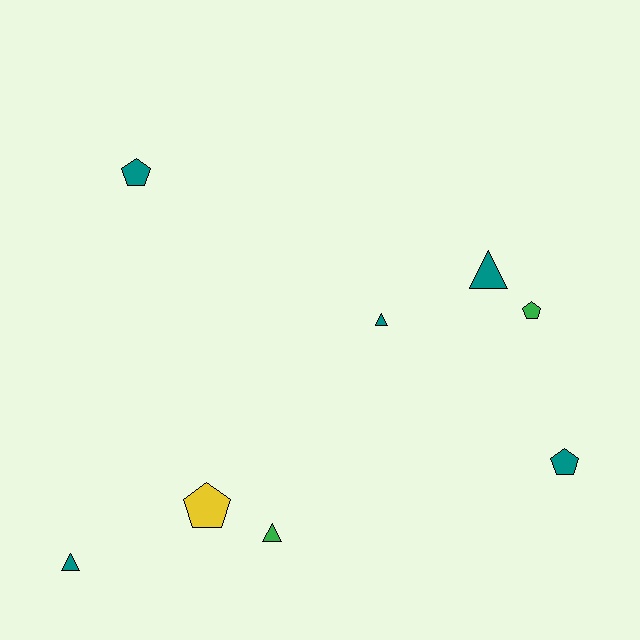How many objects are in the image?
There are 8 objects.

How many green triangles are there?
There is 1 green triangle.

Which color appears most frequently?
Teal, with 5 objects.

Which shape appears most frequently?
Pentagon, with 4 objects.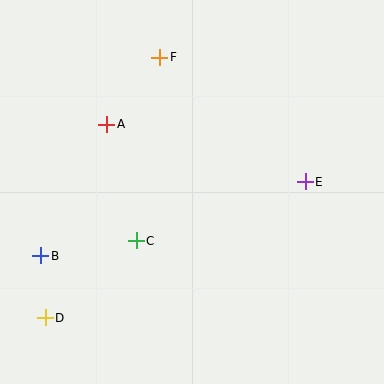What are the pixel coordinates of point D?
Point D is at (45, 318).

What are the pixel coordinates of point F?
Point F is at (160, 57).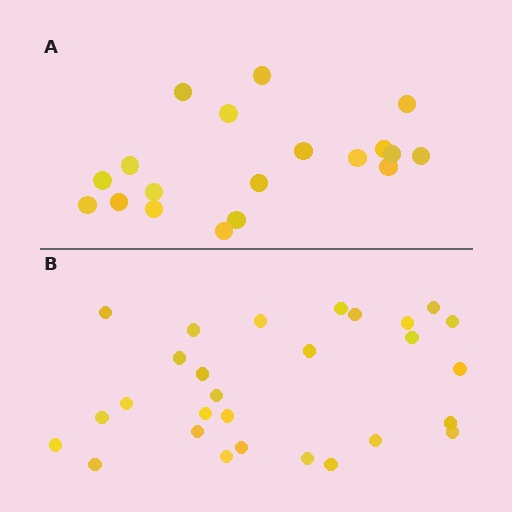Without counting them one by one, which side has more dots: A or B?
Region B (the bottom region) has more dots.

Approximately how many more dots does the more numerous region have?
Region B has roughly 8 or so more dots than region A.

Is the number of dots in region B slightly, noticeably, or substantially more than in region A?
Region B has substantially more. The ratio is roughly 1.5 to 1.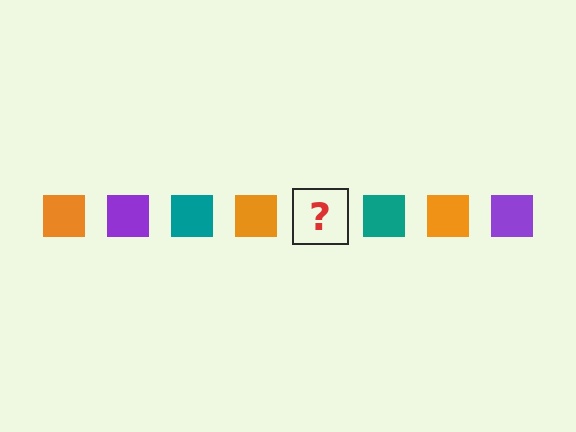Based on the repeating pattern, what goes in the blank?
The blank should be a purple square.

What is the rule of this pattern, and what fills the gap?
The rule is that the pattern cycles through orange, purple, teal squares. The gap should be filled with a purple square.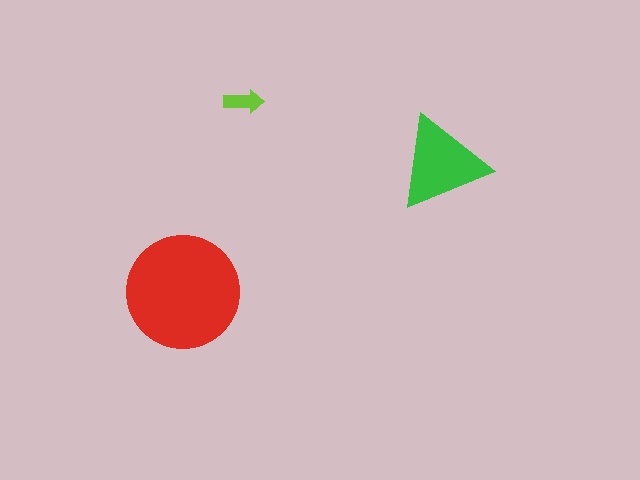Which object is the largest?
The red circle.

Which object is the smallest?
The lime arrow.